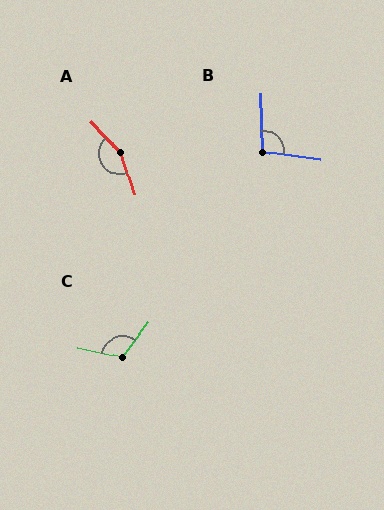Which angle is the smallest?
B, at approximately 99 degrees.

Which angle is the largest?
A, at approximately 156 degrees.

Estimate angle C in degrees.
Approximately 115 degrees.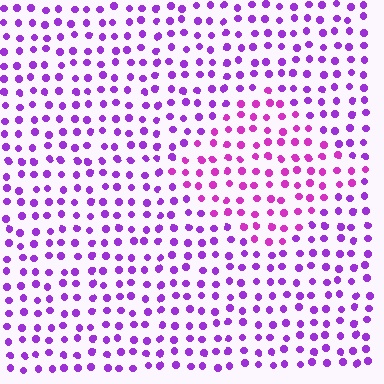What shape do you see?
I see a diamond.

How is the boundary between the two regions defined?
The boundary is defined purely by a slight shift in hue (about 27 degrees). Spacing, size, and orientation are identical on both sides.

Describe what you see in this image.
The image is filled with small purple elements in a uniform arrangement. A diamond-shaped region is visible where the elements are tinted to a slightly different hue, forming a subtle color boundary.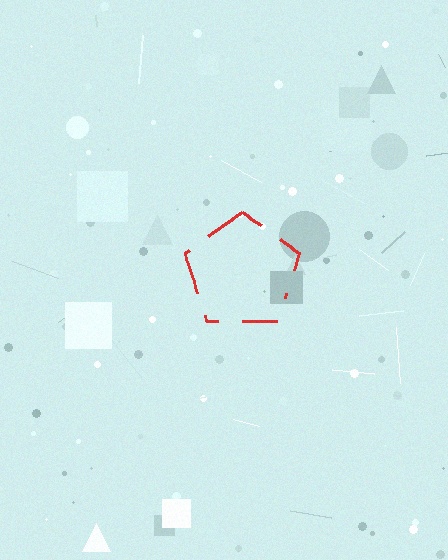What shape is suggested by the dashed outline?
The dashed outline suggests a pentagon.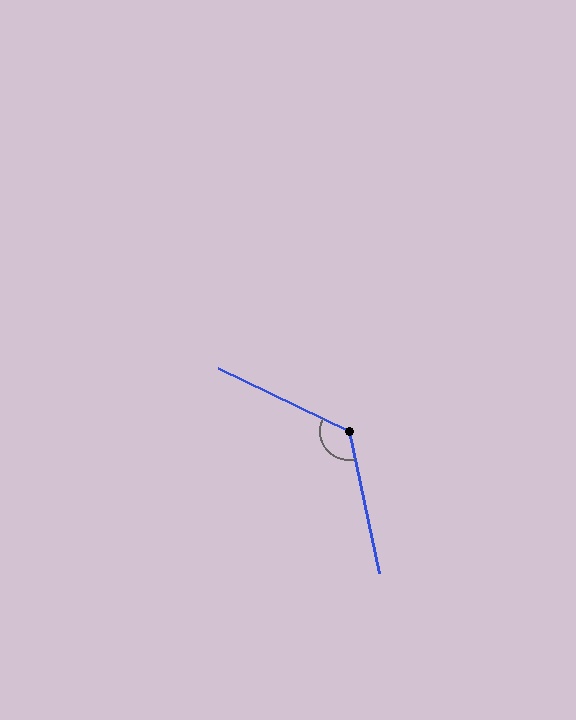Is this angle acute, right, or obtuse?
It is obtuse.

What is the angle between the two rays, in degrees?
Approximately 128 degrees.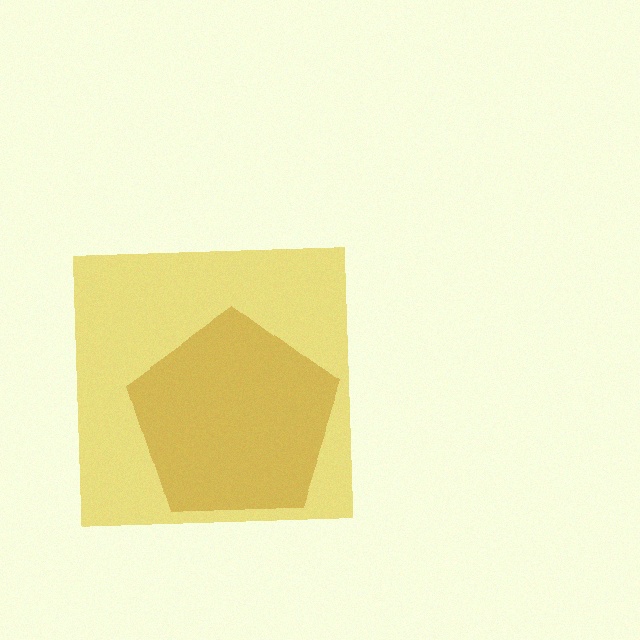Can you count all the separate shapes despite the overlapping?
Yes, there are 2 separate shapes.